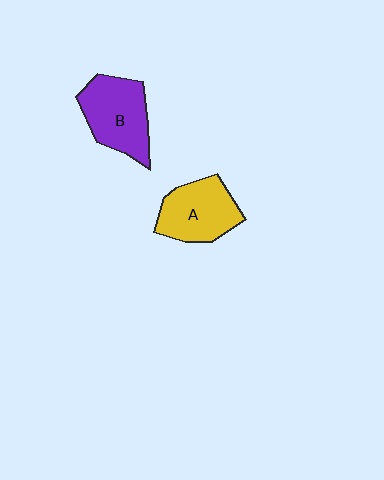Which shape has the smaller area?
Shape A (yellow).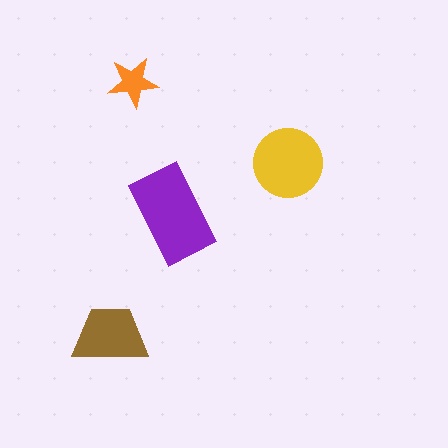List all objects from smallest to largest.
The orange star, the brown trapezoid, the yellow circle, the purple rectangle.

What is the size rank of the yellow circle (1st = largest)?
2nd.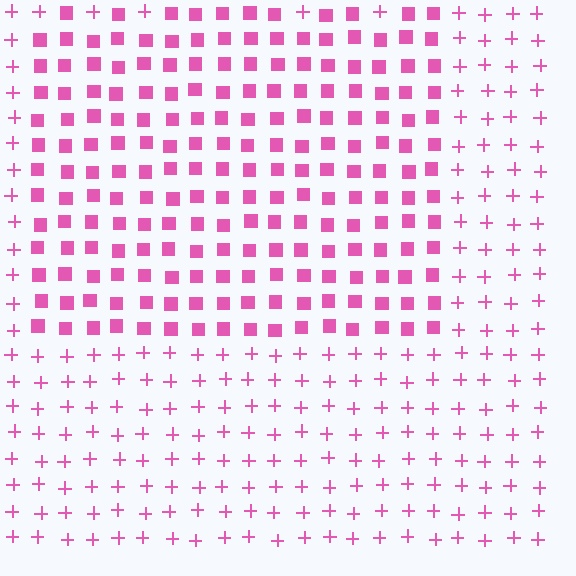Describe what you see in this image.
The image is filled with small pink elements arranged in a uniform grid. A rectangle-shaped region contains squares, while the surrounding area contains plus signs. The boundary is defined purely by the change in element shape.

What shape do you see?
I see a rectangle.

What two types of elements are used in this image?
The image uses squares inside the rectangle region and plus signs outside it.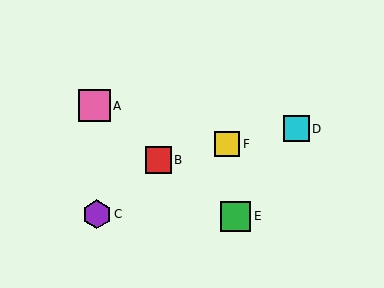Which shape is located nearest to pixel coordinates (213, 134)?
The yellow square (labeled F) at (227, 144) is nearest to that location.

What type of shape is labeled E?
Shape E is a green square.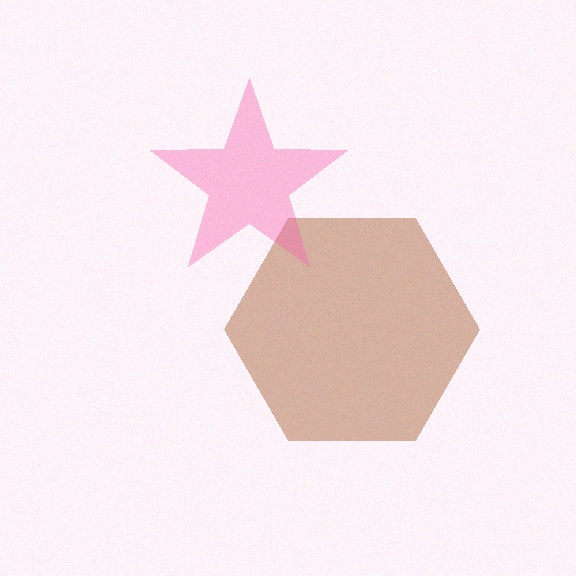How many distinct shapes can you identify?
There are 2 distinct shapes: a brown hexagon, a pink star.